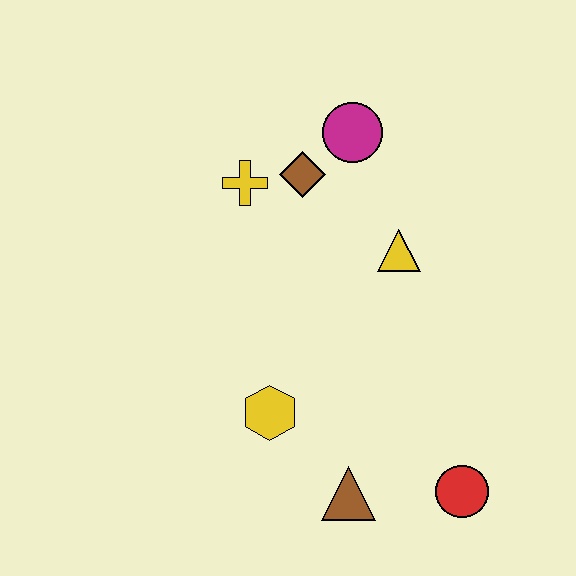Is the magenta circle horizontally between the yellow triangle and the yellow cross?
Yes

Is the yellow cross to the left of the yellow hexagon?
Yes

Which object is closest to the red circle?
The brown triangle is closest to the red circle.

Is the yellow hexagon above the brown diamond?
No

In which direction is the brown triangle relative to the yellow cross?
The brown triangle is below the yellow cross.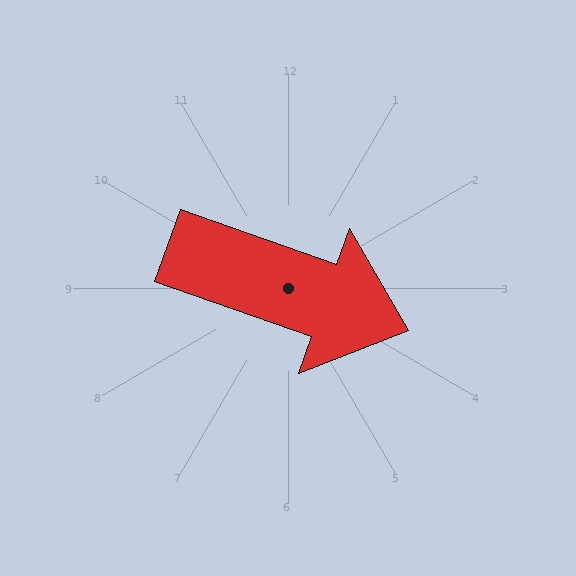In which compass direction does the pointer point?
East.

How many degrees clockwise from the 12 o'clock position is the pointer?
Approximately 110 degrees.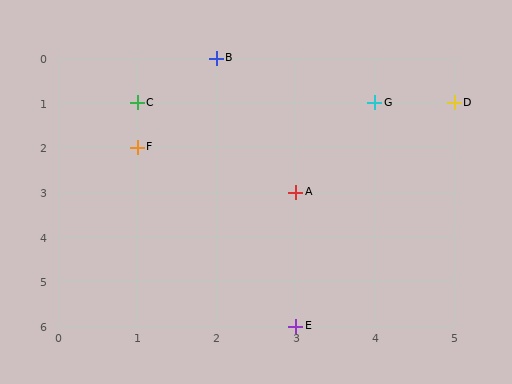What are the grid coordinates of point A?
Point A is at grid coordinates (3, 3).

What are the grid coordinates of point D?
Point D is at grid coordinates (5, 1).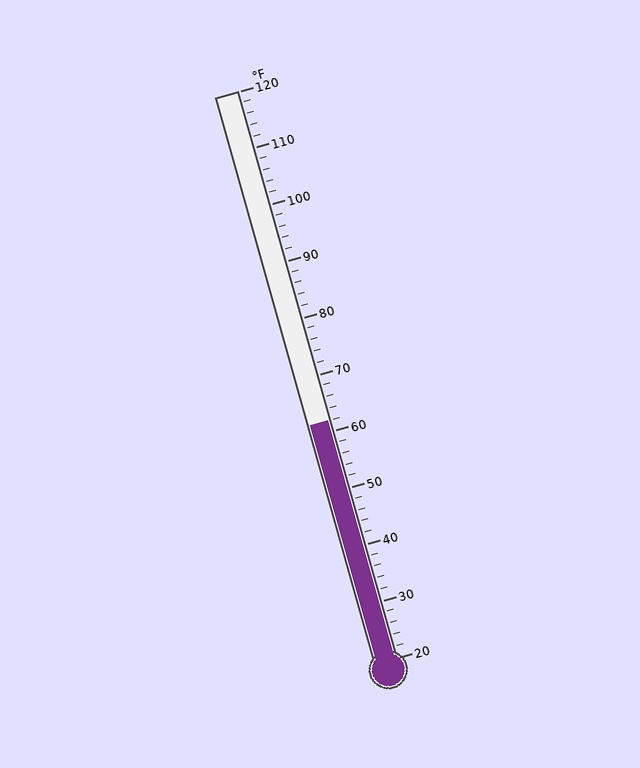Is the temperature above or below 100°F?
The temperature is below 100°F.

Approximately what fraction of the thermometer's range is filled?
The thermometer is filled to approximately 40% of its range.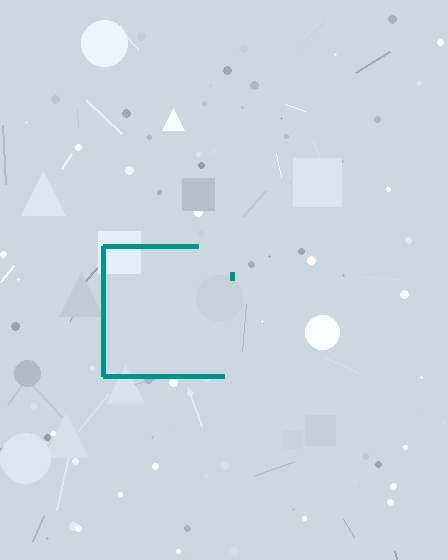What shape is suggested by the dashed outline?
The dashed outline suggests a square.